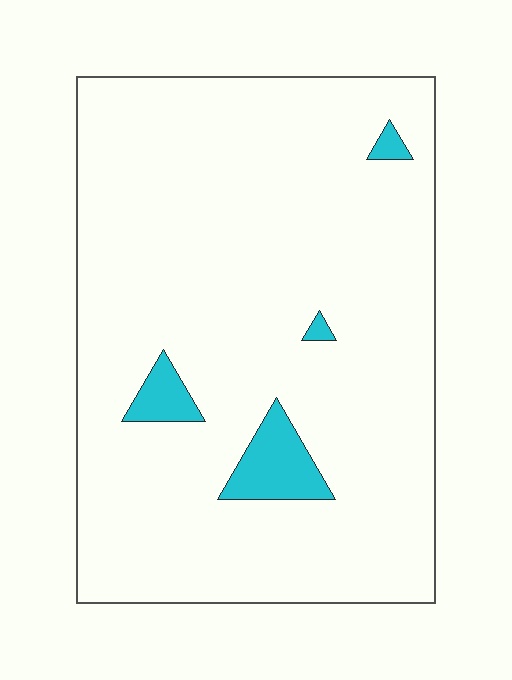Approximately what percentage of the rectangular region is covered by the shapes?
Approximately 5%.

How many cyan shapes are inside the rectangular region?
4.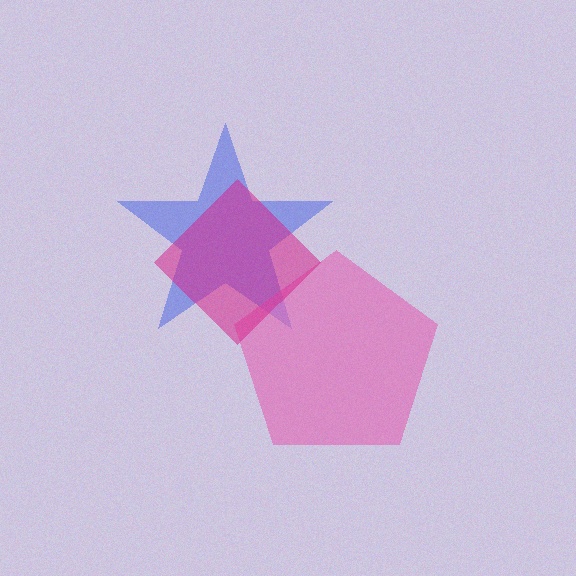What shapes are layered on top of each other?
The layered shapes are: a blue star, a pink pentagon, a magenta diamond.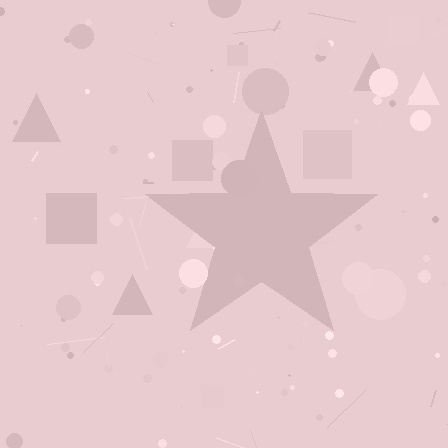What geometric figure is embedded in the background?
A star is embedded in the background.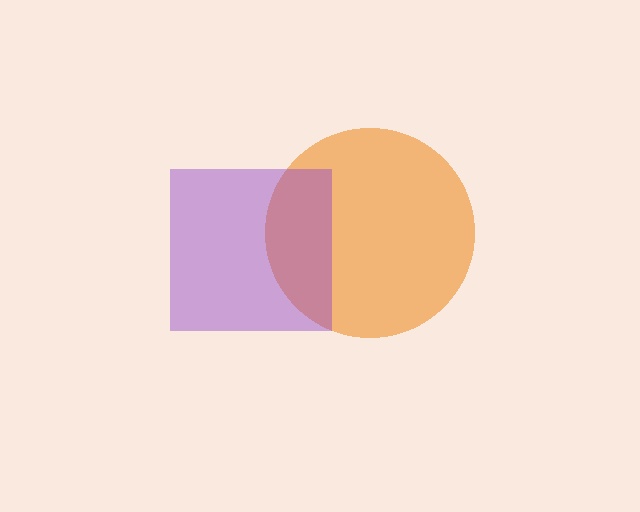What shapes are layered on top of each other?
The layered shapes are: an orange circle, a purple square.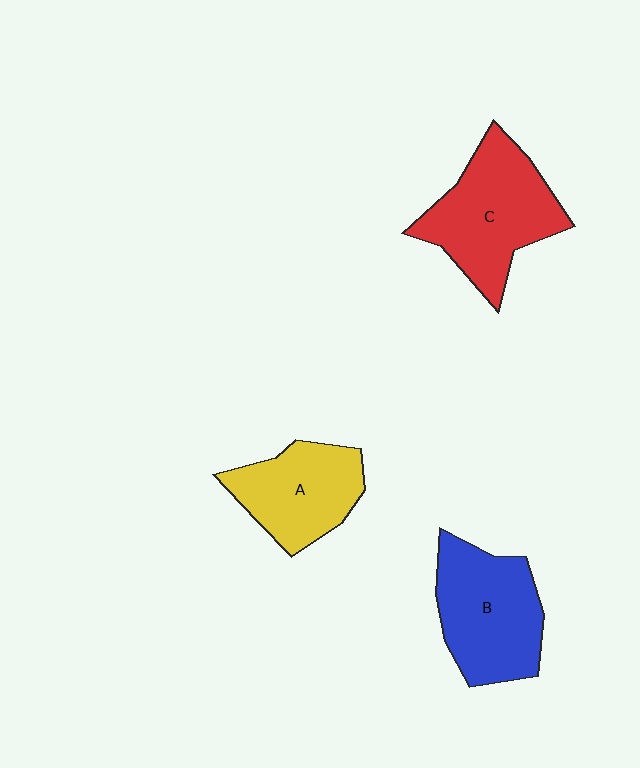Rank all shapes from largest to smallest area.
From largest to smallest: C (red), B (blue), A (yellow).